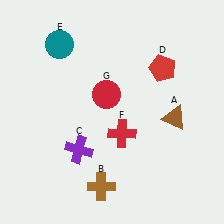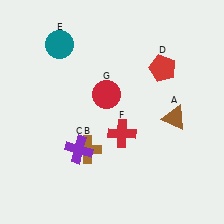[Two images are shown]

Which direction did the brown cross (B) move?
The brown cross (B) moved up.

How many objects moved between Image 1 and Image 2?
1 object moved between the two images.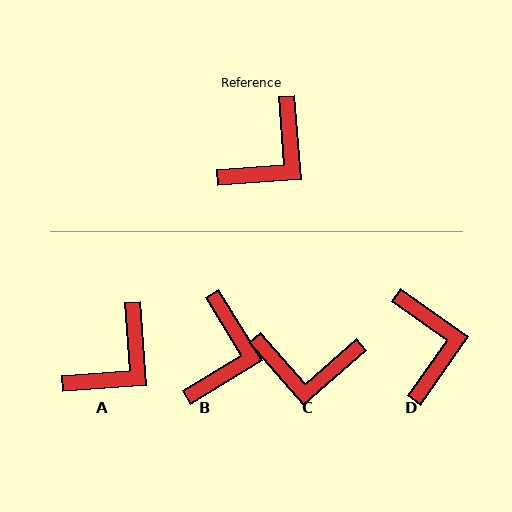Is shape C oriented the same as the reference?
No, it is off by about 53 degrees.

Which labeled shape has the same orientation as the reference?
A.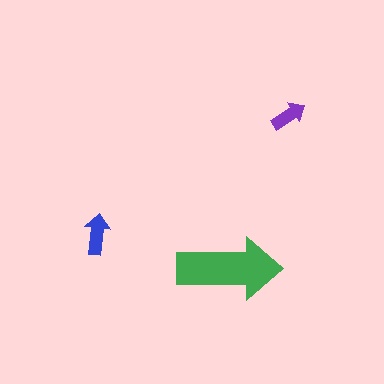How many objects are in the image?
There are 3 objects in the image.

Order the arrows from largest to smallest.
the green one, the blue one, the purple one.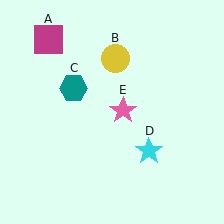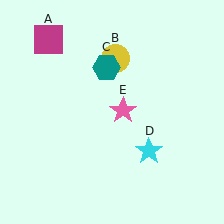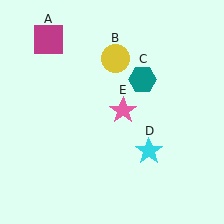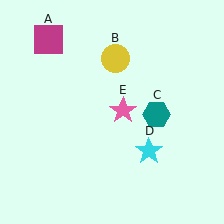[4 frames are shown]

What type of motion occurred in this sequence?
The teal hexagon (object C) rotated clockwise around the center of the scene.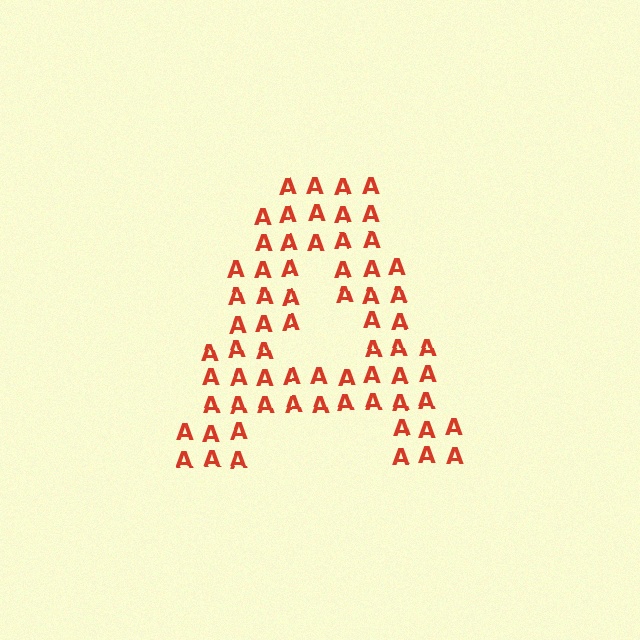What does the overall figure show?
The overall figure shows the letter A.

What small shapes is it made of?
It is made of small letter A's.